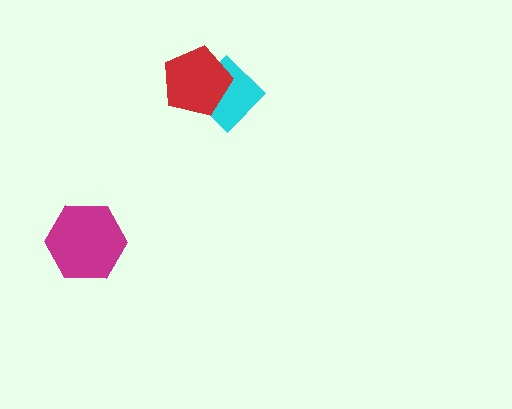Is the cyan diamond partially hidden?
Yes, it is partially covered by another shape.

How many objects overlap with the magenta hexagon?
0 objects overlap with the magenta hexagon.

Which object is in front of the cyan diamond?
The red pentagon is in front of the cyan diamond.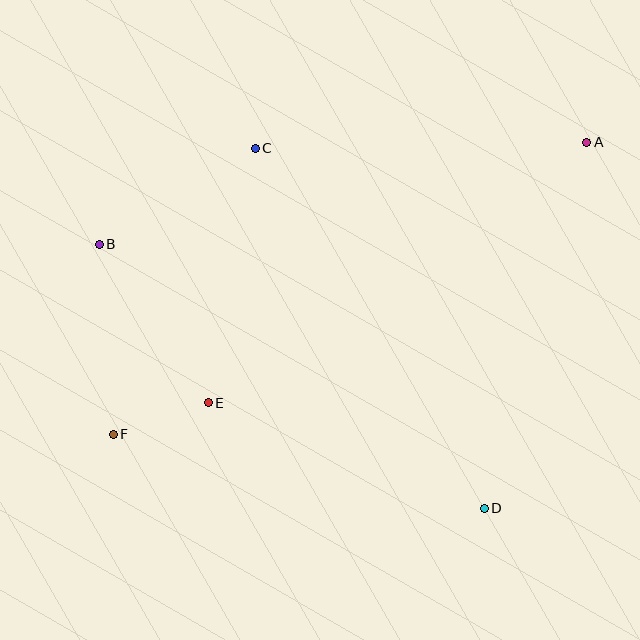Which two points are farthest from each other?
Points A and F are farthest from each other.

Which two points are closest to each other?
Points E and F are closest to each other.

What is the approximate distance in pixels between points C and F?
The distance between C and F is approximately 319 pixels.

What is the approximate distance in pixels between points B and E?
The distance between B and E is approximately 193 pixels.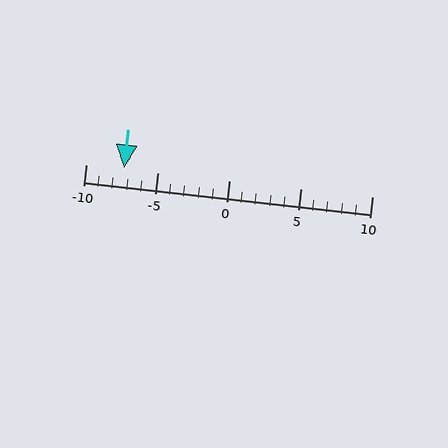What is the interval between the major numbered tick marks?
The major tick marks are spaced 5 units apart.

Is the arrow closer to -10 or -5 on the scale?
The arrow is closer to -5.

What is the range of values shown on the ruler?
The ruler shows values from -10 to 10.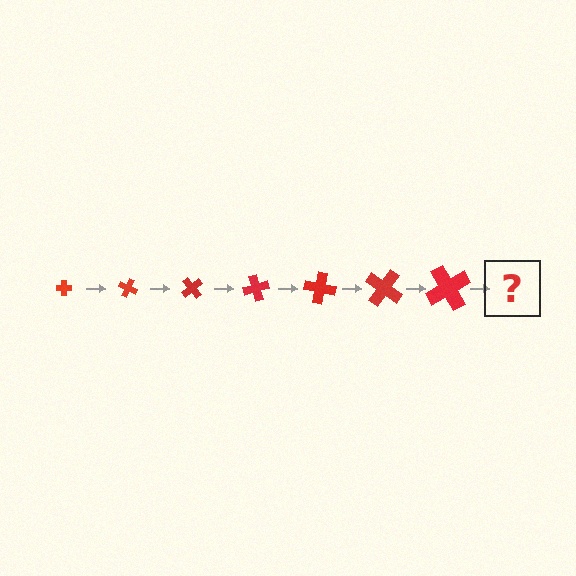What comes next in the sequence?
The next element should be a cross, larger than the previous one and rotated 175 degrees from the start.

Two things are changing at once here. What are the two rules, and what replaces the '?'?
The two rules are that the cross grows larger each step and it rotates 25 degrees each step. The '?' should be a cross, larger than the previous one and rotated 175 degrees from the start.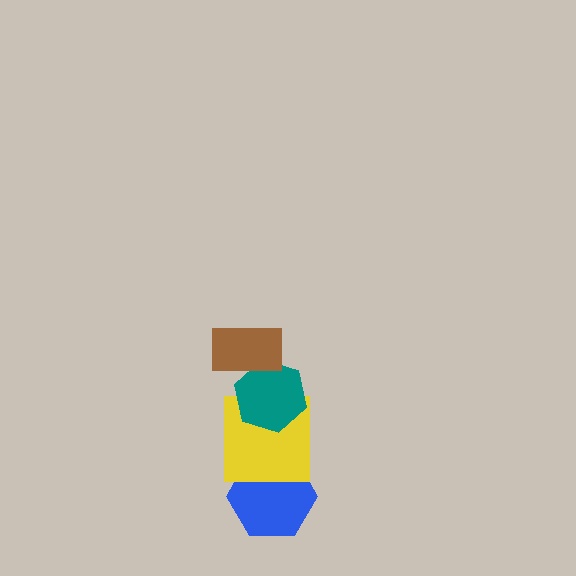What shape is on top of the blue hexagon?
The yellow square is on top of the blue hexagon.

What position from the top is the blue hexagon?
The blue hexagon is 4th from the top.